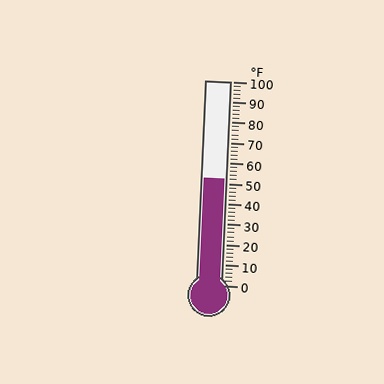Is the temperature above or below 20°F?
The temperature is above 20°F.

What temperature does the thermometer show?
The thermometer shows approximately 52°F.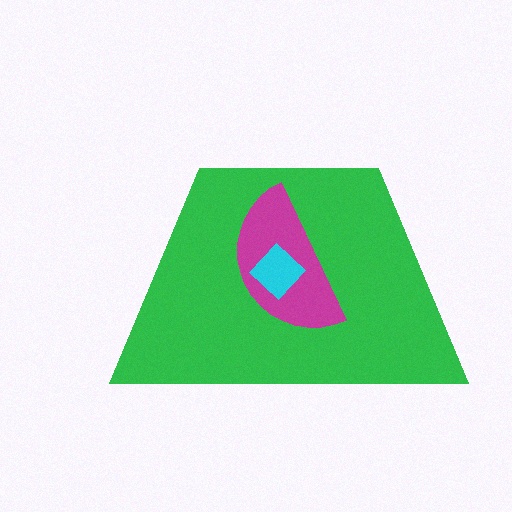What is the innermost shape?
The cyan diamond.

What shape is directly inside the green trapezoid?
The magenta semicircle.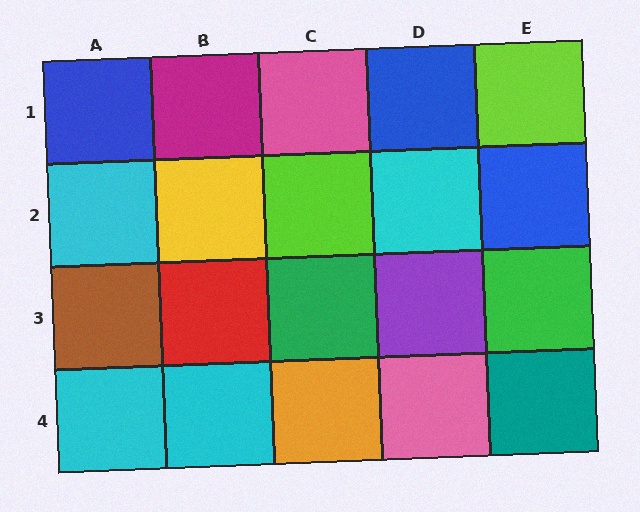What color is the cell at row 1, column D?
Blue.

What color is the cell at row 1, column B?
Magenta.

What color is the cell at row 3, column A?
Brown.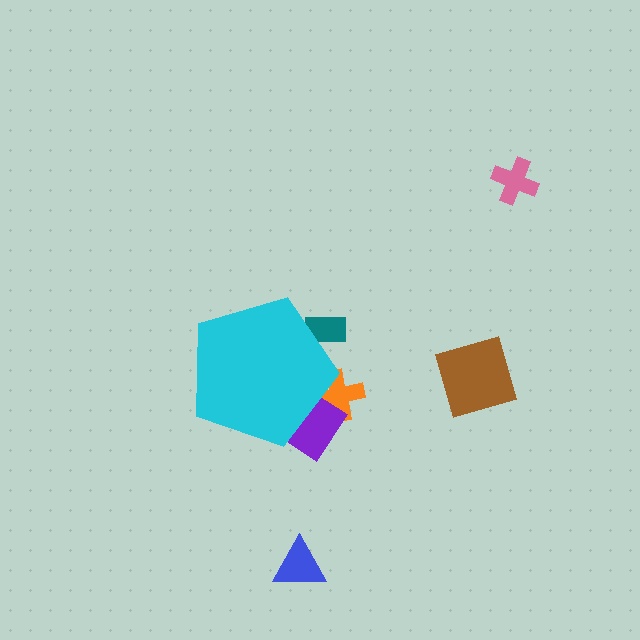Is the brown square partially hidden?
No, the brown square is fully visible.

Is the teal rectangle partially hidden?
Yes, the teal rectangle is partially hidden behind the cyan pentagon.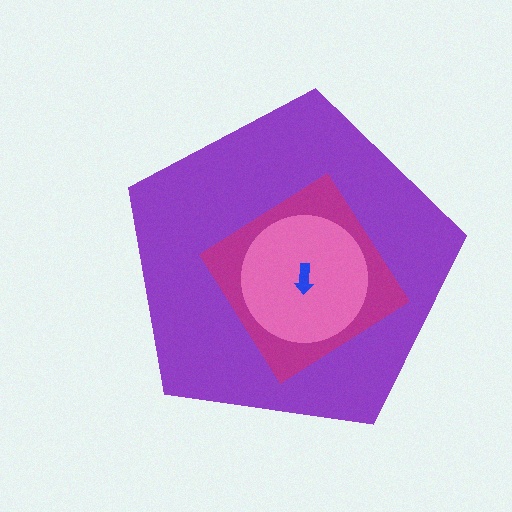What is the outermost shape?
The purple pentagon.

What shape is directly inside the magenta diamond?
The pink circle.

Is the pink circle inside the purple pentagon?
Yes.